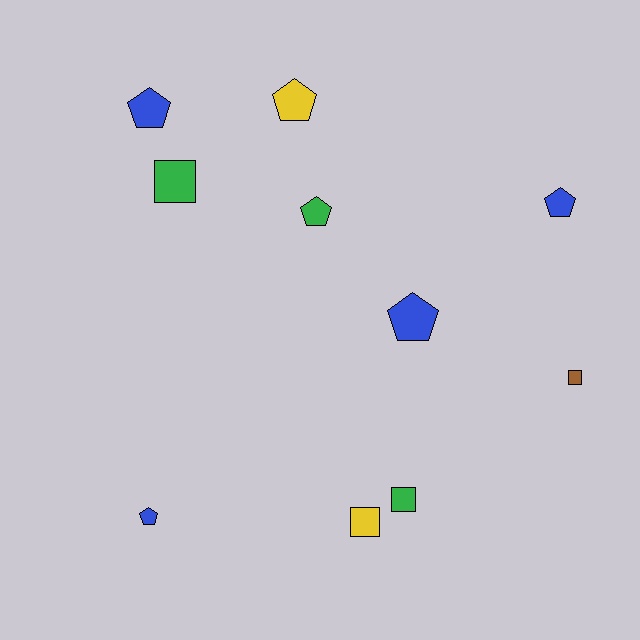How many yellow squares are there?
There is 1 yellow square.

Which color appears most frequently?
Blue, with 4 objects.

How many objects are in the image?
There are 10 objects.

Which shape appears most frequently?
Pentagon, with 6 objects.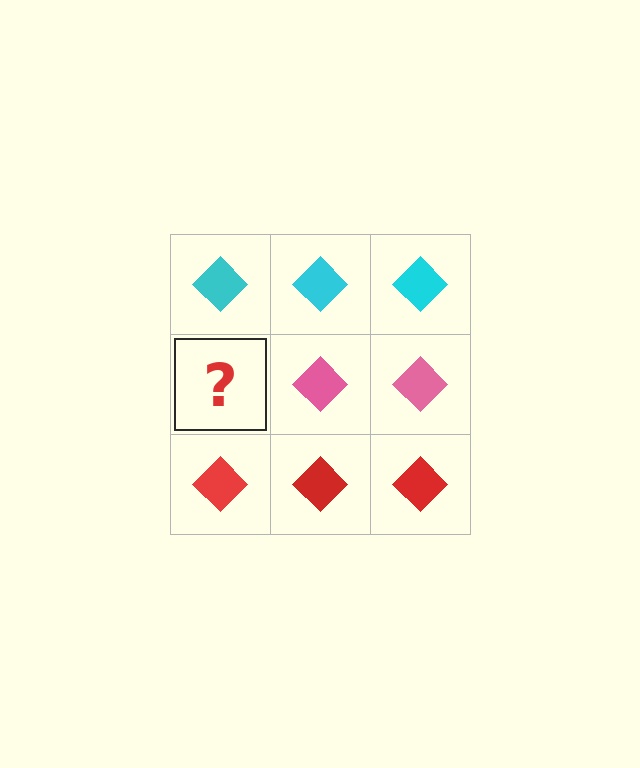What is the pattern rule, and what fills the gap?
The rule is that each row has a consistent color. The gap should be filled with a pink diamond.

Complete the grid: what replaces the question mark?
The question mark should be replaced with a pink diamond.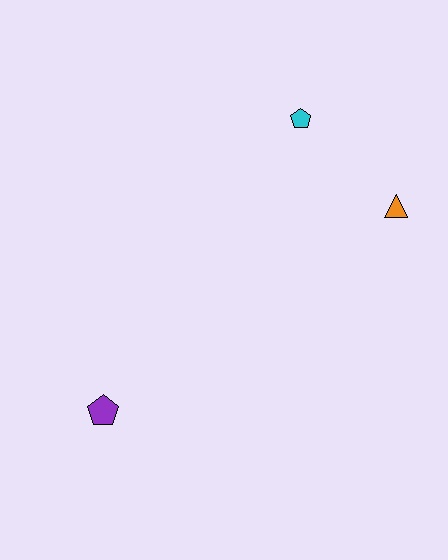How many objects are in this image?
There are 3 objects.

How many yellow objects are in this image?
There are no yellow objects.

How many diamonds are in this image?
There are no diamonds.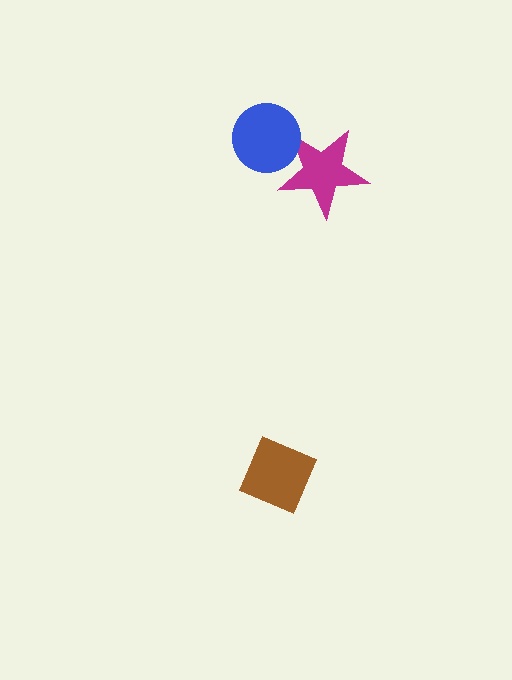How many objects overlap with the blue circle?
1 object overlaps with the blue circle.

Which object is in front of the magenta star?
The blue circle is in front of the magenta star.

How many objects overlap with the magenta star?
1 object overlaps with the magenta star.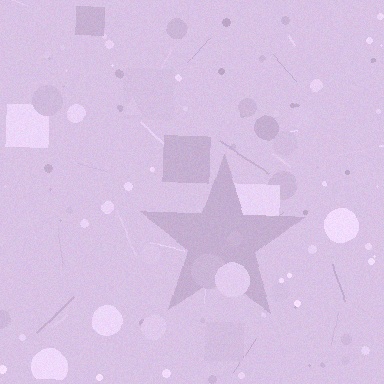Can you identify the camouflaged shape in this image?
The camouflaged shape is a star.